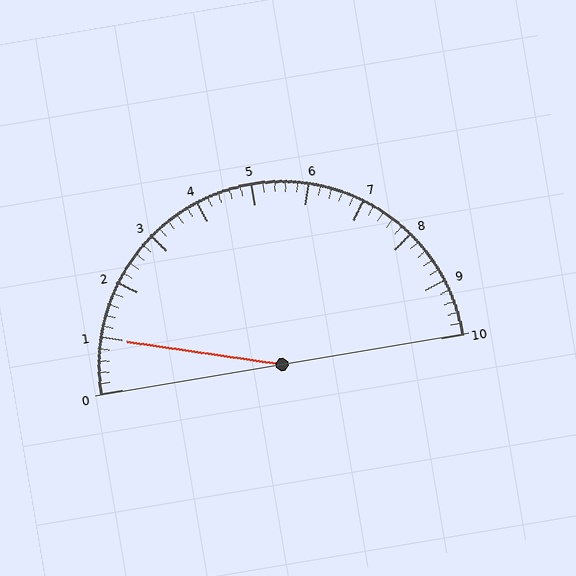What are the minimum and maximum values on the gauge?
The gauge ranges from 0 to 10.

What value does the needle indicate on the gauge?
The needle indicates approximately 1.0.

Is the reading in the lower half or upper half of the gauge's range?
The reading is in the lower half of the range (0 to 10).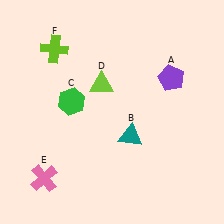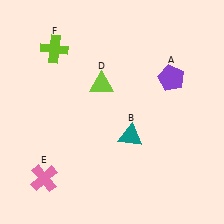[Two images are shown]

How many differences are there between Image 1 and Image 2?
There is 1 difference between the two images.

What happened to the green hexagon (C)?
The green hexagon (C) was removed in Image 2. It was in the top-left area of Image 1.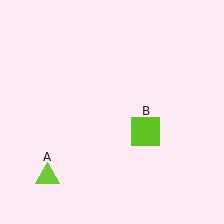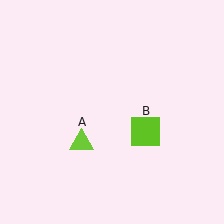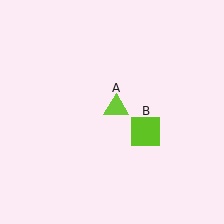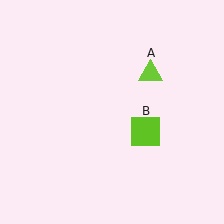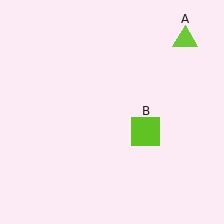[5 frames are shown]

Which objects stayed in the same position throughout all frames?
Lime square (object B) remained stationary.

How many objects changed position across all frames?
1 object changed position: lime triangle (object A).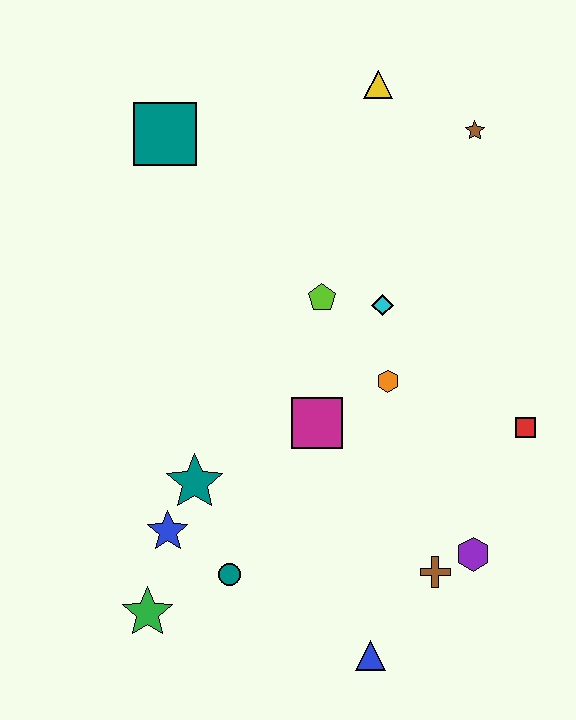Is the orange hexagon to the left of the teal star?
No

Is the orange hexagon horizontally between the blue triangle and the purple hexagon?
Yes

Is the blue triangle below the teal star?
Yes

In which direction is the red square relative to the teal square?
The red square is to the right of the teal square.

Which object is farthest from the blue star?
The brown star is farthest from the blue star.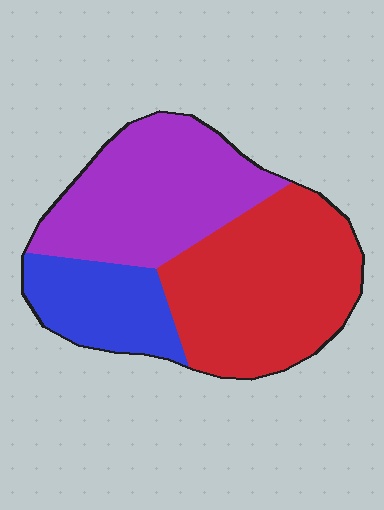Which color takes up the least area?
Blue, at roughly 20%.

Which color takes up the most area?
Red, at roughly 45%.